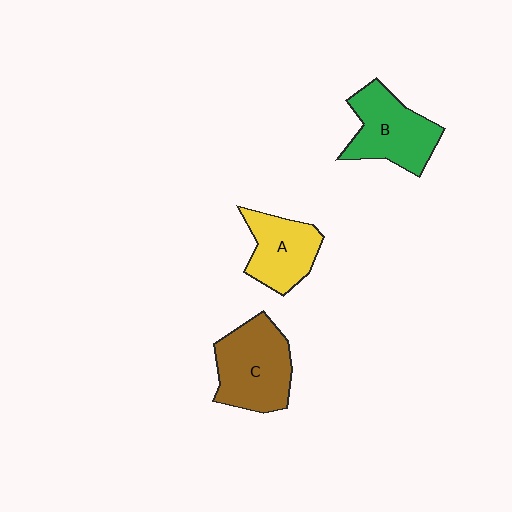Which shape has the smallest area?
Shape A (yellow).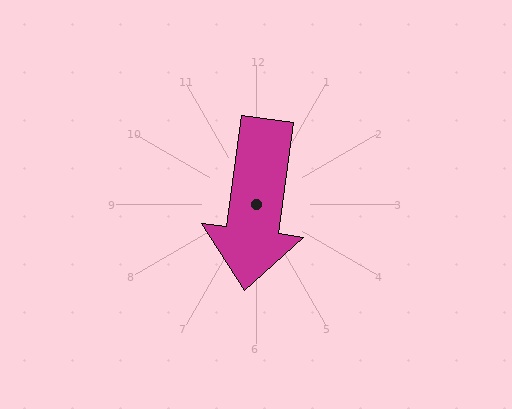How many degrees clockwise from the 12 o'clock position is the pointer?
Approximately 188 degrees.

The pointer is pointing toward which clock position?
Roughly 6 o'clock.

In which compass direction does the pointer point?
South.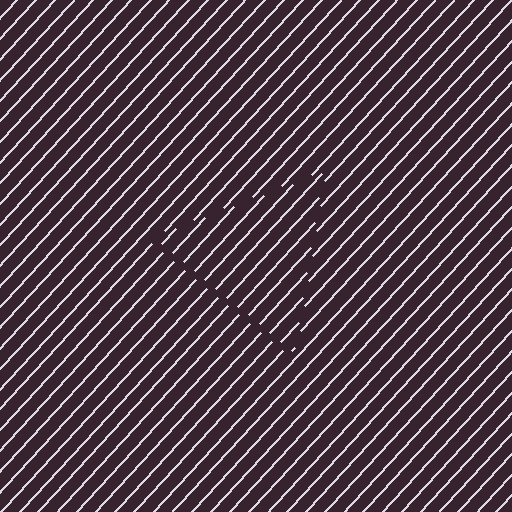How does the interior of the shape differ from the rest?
The interior of the shape contains the same grating, shifted by half a period — the contour is defined by the phase discontinuity where line-ends from the inner and outer gratings abut.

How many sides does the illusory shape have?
3 sides — the line-ends trace a triangle.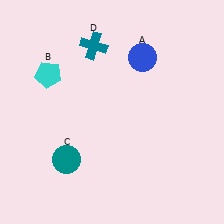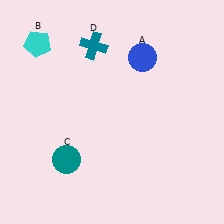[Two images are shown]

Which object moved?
The cyan pentagon (B) moved up.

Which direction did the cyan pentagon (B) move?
The cyan pentagon (B) moved up.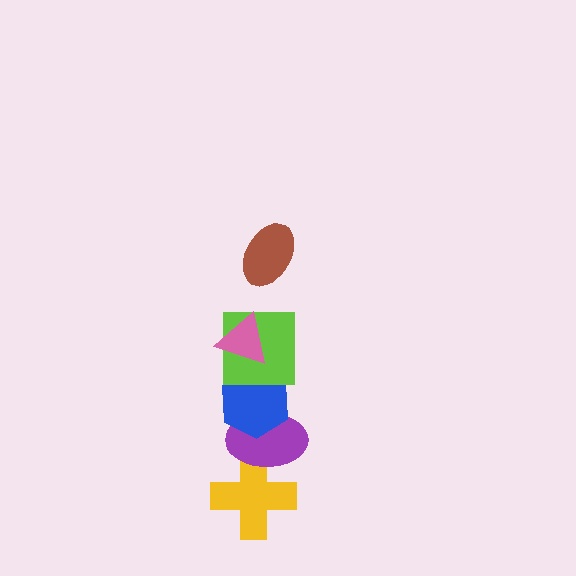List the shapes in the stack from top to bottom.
From top to bottom: the brown ellipse, the pink triangle, the lime square, the blue hexagon, the purple ellipse, the yellow cross.